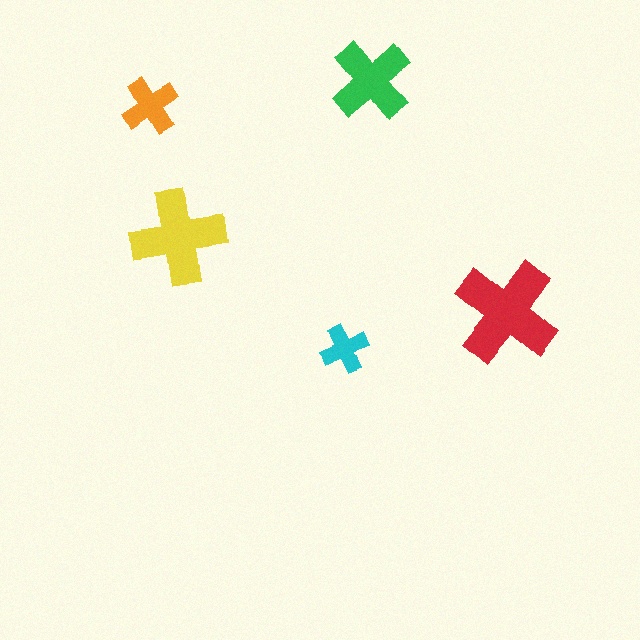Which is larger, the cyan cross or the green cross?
The green one.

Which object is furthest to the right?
The red cross is rightmost.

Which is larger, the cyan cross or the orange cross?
The orange one.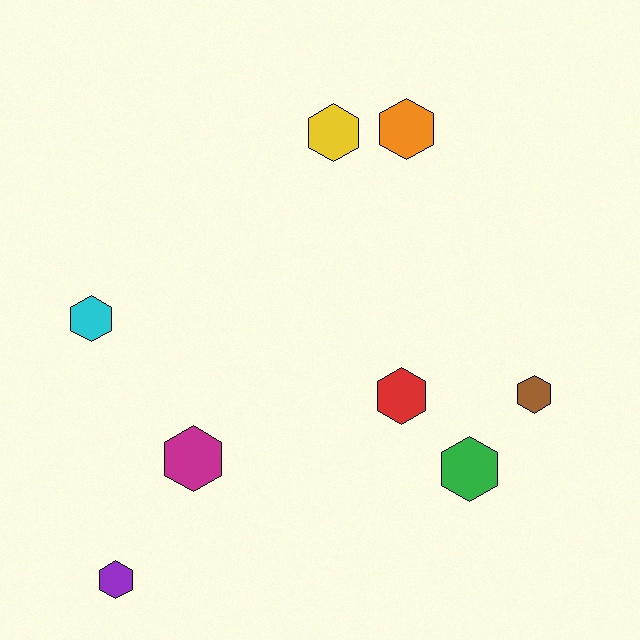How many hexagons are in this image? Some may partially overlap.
There are 8 hexagons.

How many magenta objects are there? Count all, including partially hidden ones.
There is 1 magenta object.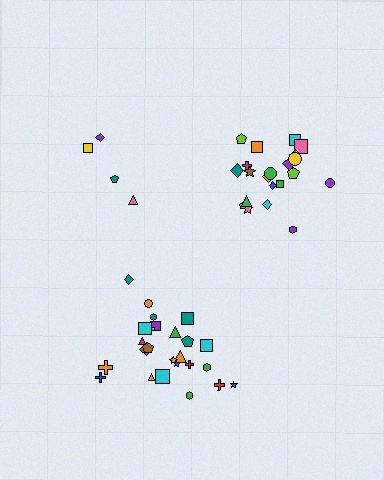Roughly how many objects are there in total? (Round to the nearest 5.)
Roughly 50 objects in total.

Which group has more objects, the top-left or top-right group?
The top-right group.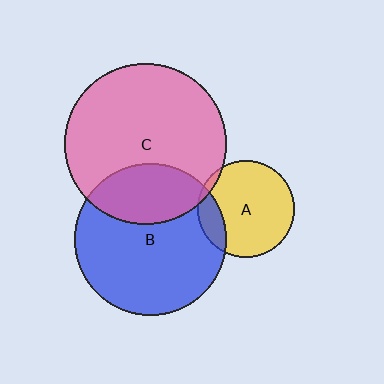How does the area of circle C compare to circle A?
Approximately 2.8 times.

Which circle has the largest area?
Circle C (pink).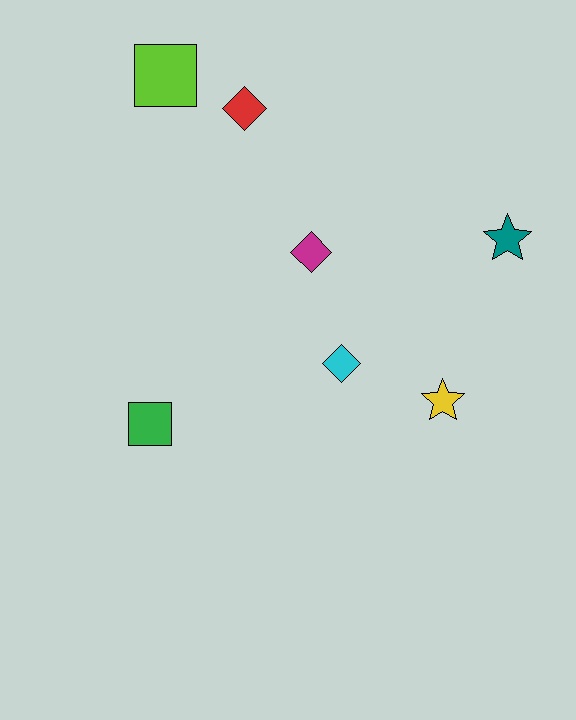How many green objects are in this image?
There is 1 green object.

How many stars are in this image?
There are 2 stars.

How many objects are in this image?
There are 7 objects.